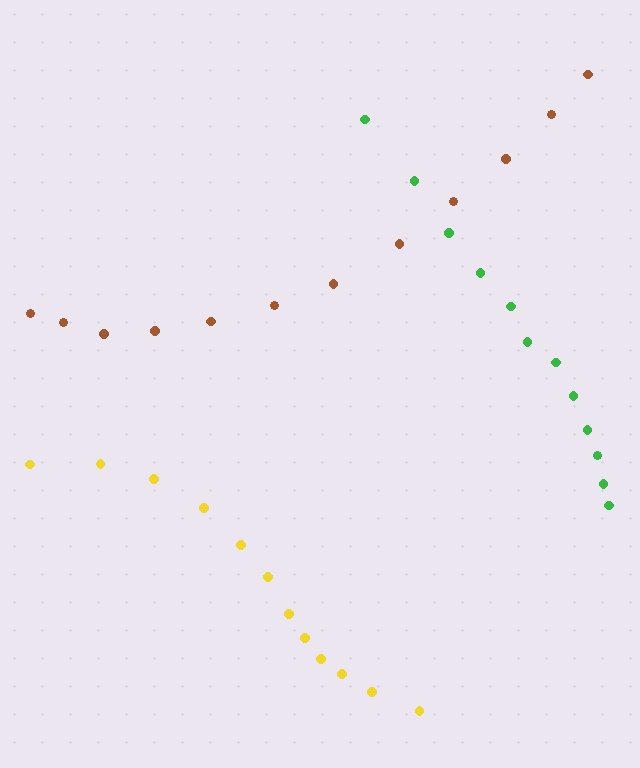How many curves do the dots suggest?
There are 3 distinct paths.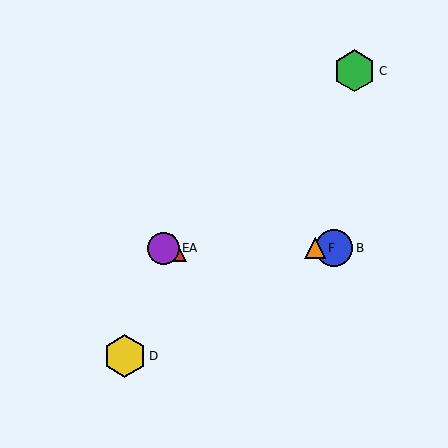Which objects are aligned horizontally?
Objects A, B, E, F are aligned horizontally.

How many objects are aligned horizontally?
4 objects (A, B, E, F) are aligned horizontally.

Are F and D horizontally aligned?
No, F is at y≈248 and D is at y≈356.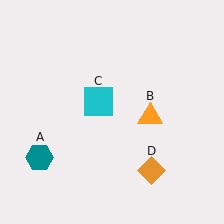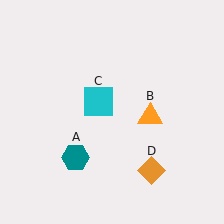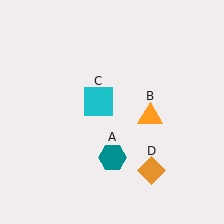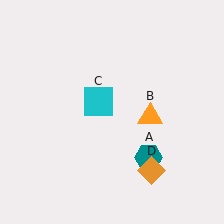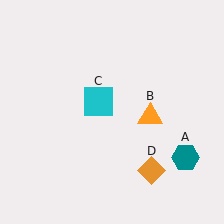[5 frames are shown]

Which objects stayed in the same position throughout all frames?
Orange triangle (object B) and cyan square (object C) and orange diamond (object D) remained stationary.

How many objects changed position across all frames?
1 object changed position: teal hexagon (object A).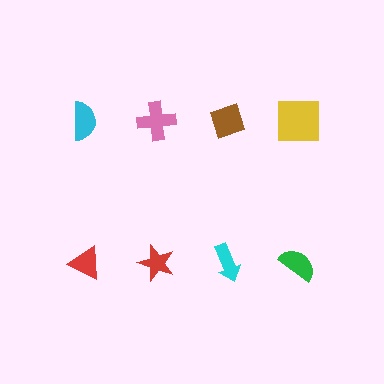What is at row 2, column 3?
A cyan arrow.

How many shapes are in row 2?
4 shapes.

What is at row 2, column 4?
A green semicircle.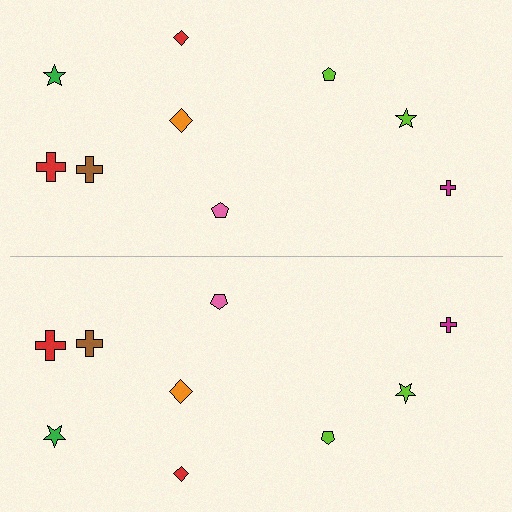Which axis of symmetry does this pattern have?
The pattern has a horizontal axis of symmetry running through the center of the image.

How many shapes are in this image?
There are 18 shapes in this image.